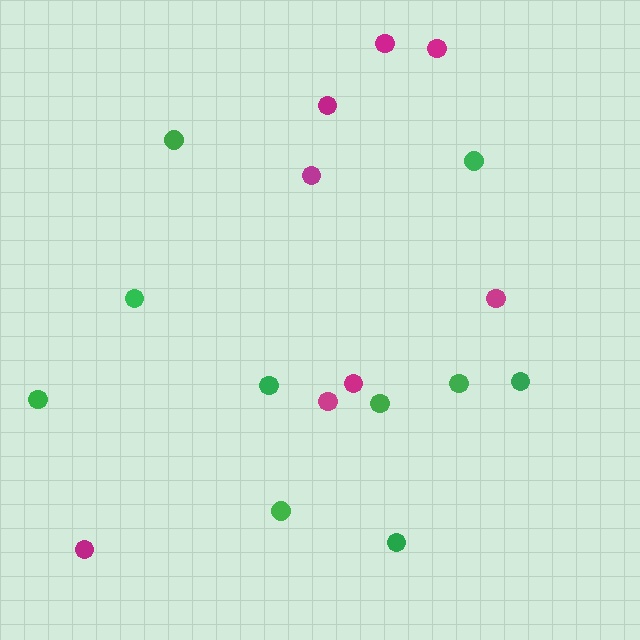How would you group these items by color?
There are 2 groups: one group of green circles (10) and one group of magenta circles (8).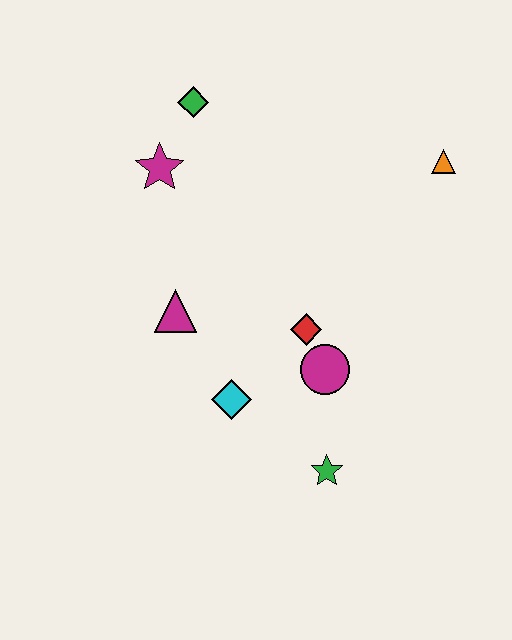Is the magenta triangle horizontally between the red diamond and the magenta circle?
No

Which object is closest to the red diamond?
The magenta circle is closest to the red diamond.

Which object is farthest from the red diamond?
The green diamond is farthest from the red diamond.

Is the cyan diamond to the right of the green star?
No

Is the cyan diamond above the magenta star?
No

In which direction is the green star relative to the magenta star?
The green star is below the magenta star.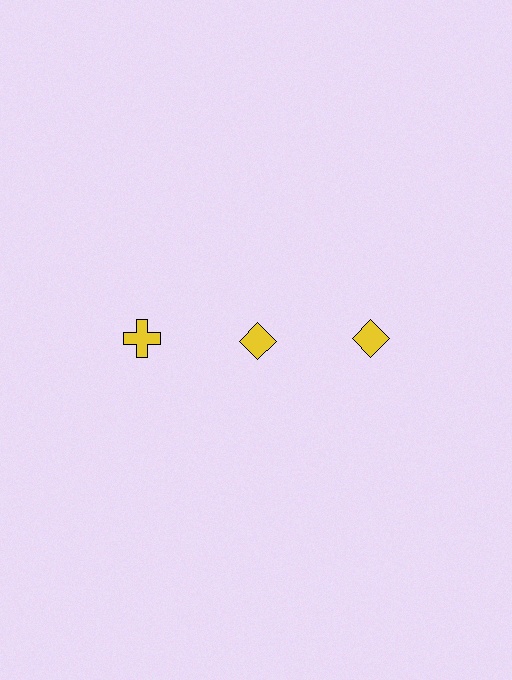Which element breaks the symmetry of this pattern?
The yellow cross in the top row, leftmost column breaks the symmetry. All other shapes are yellow diamonds.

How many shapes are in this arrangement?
There are 3 shapes arranged in a grid pattern.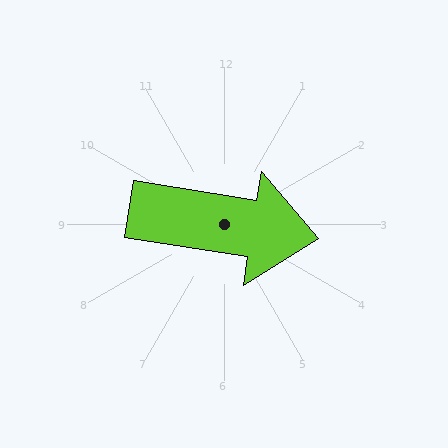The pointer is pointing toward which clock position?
Roughly 3 o'clock.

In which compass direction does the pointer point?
East.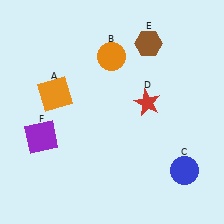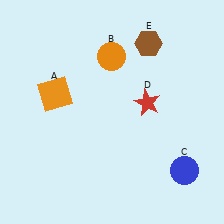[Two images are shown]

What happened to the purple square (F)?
The purple square (F) was removed in Image 2. It was in the bottom-left area of Image 1.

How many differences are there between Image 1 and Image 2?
There is 1 difference between the two images.